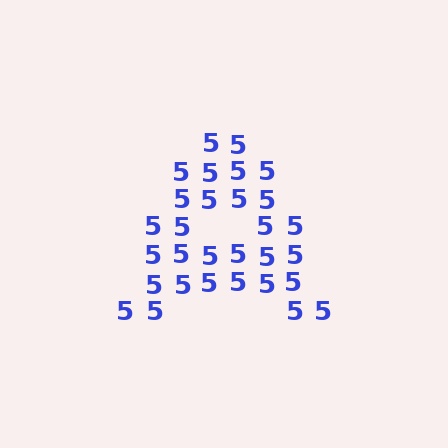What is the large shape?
The large shape is the letter A.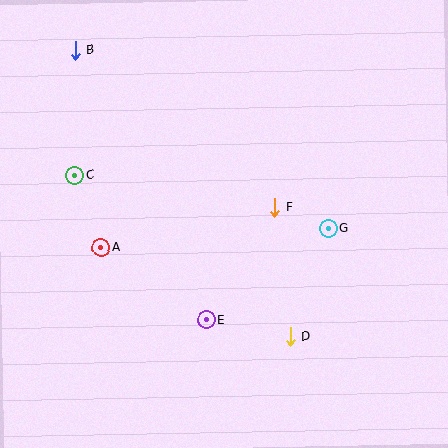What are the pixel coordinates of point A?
Point A is at (101, 248).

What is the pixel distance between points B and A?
The distance between B and A is 200 pixels.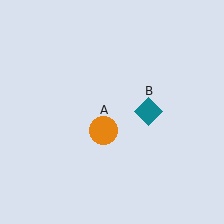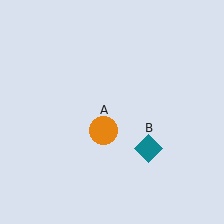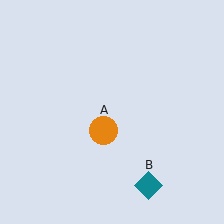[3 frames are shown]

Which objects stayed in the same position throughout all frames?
Orange circle (object A) remained stationary.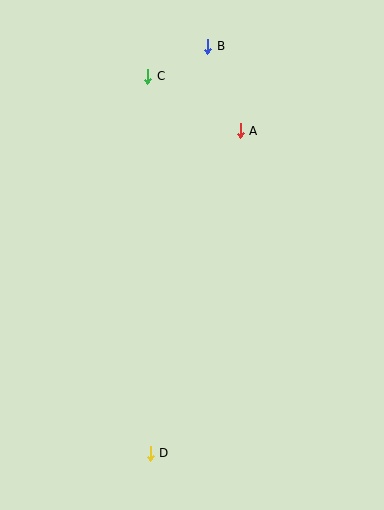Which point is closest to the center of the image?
Point A at (240, 131) is closest to the center.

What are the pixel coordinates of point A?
Point A is at (240, 131).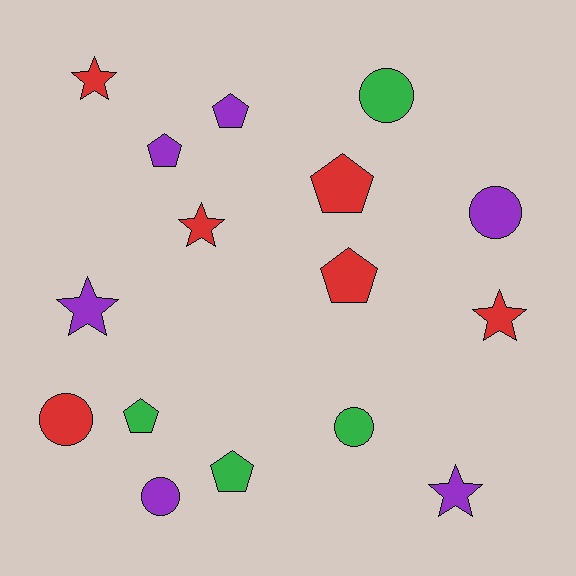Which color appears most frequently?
Red, with 6 objects.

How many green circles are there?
There are 2 green circles.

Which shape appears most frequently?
Pentagon, with 6 objects.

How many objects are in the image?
There are 16 objects.